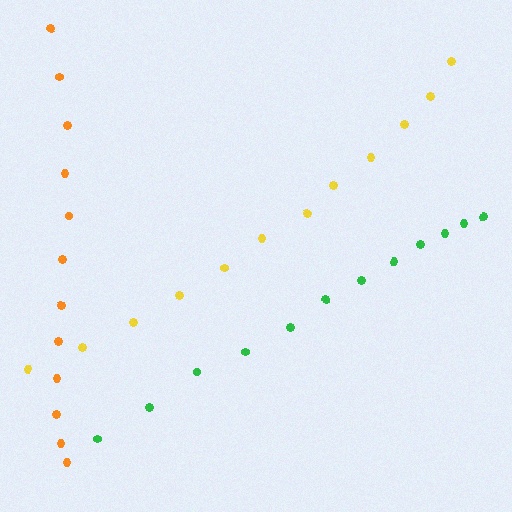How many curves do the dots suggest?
There are 3 distinct paths.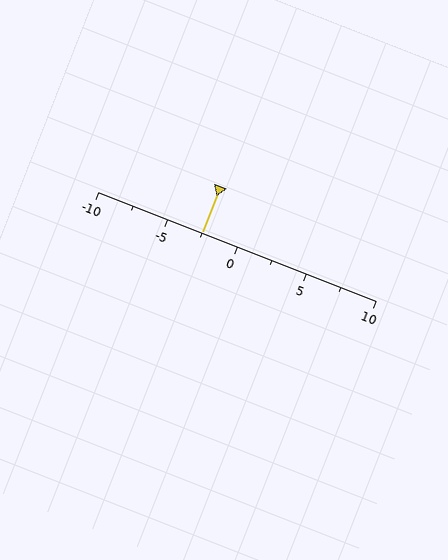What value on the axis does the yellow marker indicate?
The marker indicates approximately -2.5.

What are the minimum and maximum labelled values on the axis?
The axis runs from -10 to 10.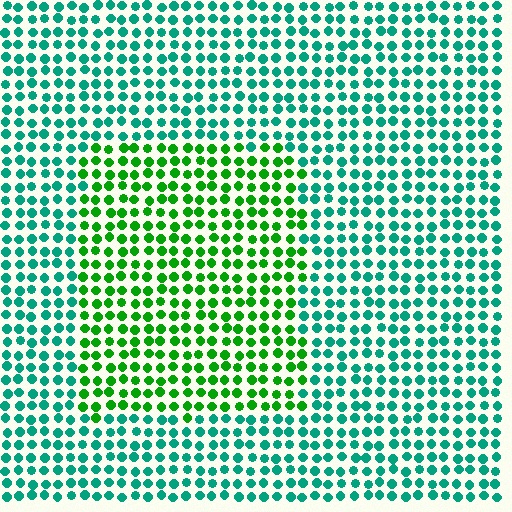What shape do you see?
I see a rectangle.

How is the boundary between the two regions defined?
The boundary is defined purely by a slight shift in hue (about 45 degrees). Spacing, size, and orientation are identical on both sides.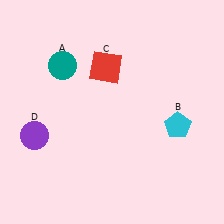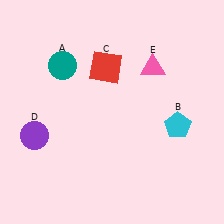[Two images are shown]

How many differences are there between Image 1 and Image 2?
There is 1 difference between the two images.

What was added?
A pink triangle (E) was added in Image 2.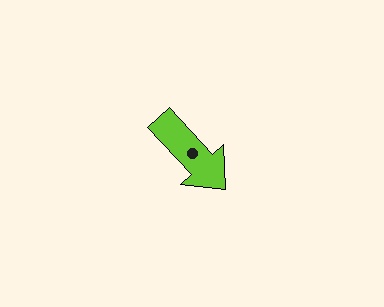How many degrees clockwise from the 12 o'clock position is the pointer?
Approximately 137 degrees.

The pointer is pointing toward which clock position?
Roughly 5 o'clock.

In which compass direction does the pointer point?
Southeast.